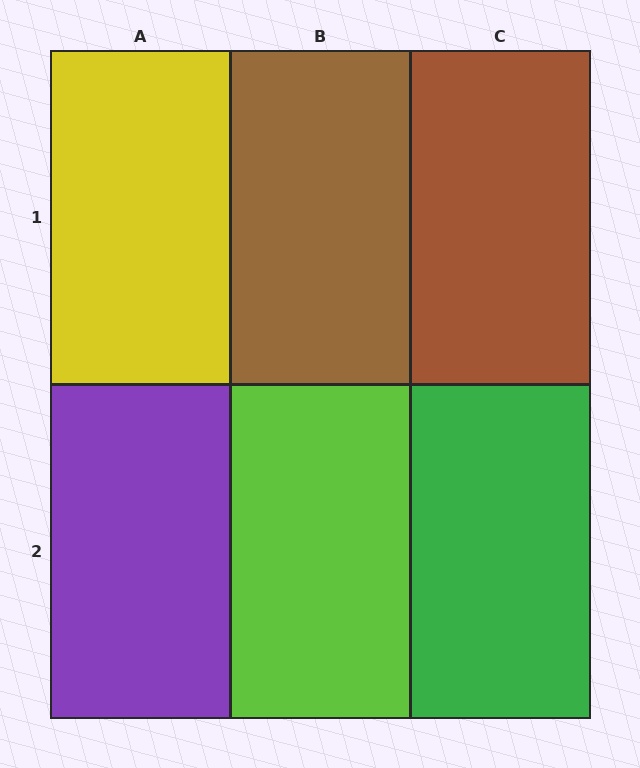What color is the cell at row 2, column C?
Green.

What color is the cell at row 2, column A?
Purple.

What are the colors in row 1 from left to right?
Yellow, brown, brown.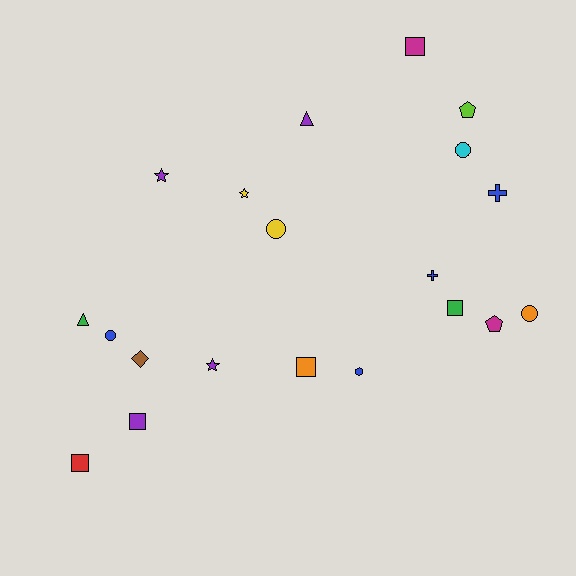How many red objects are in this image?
There is 1 red object.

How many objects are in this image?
There are 20 objects.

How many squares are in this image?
There are 5 squares.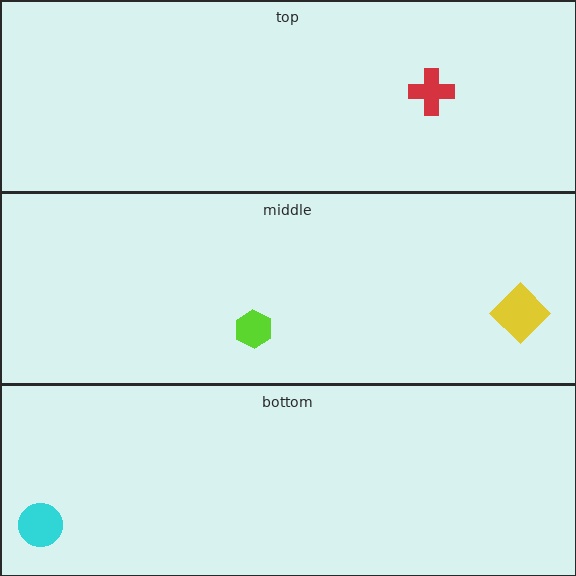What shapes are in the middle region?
The yellow diamond, the lime hexagon.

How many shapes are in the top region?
1.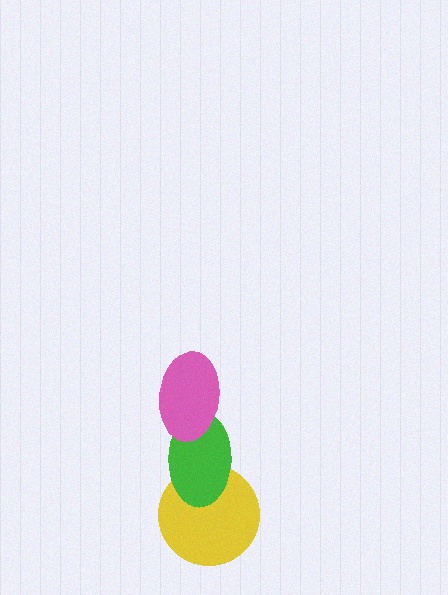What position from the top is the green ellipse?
The green ellipse is 2nd from the top.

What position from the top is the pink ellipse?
The pink ellipse is 1st from the top.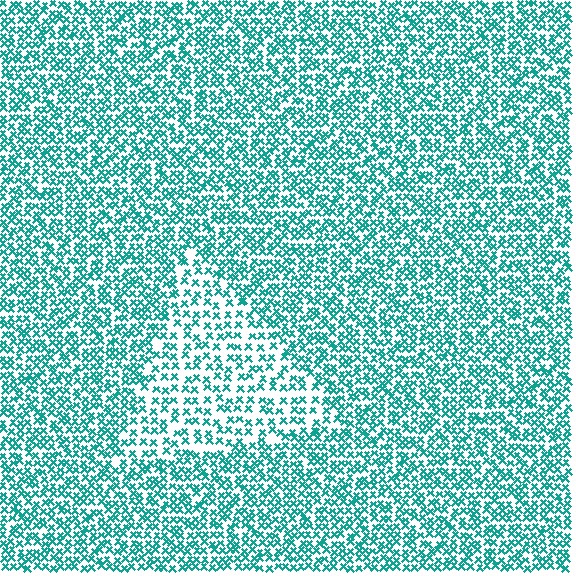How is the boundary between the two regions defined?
The boundary is defined by a change in element density (approximately 1.8x ratio). All elements are the same color, size, and shape.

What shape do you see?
I see a triangle.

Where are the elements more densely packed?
The elements are more densely packed outside the triangle boundary.